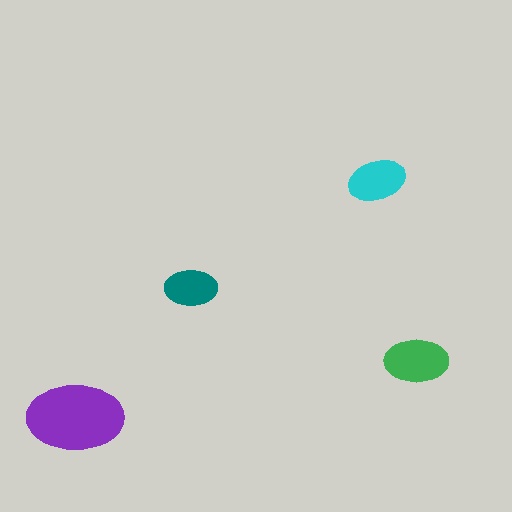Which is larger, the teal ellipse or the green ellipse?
The green one.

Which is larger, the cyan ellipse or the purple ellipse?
The purple one.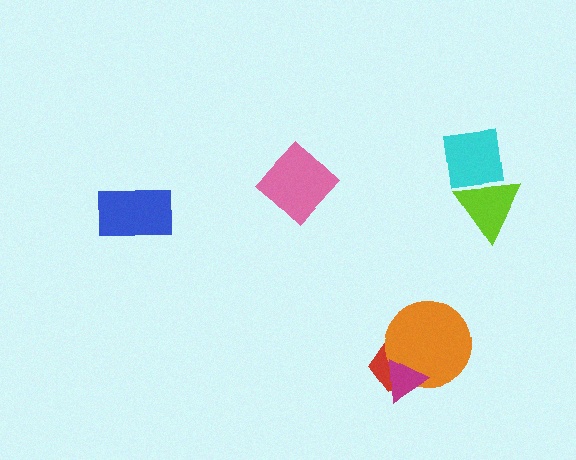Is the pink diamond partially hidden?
No, no other shape covers it.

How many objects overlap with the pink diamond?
0 objects overlap with the pink diamond.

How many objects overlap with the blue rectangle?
0 objects overlap with the blue rectangle.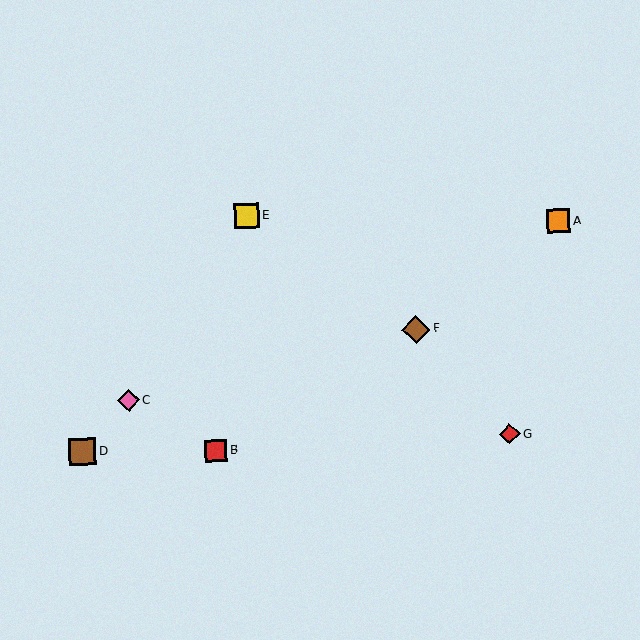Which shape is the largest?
The brown diamond (labeled F) is the largest.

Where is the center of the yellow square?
The center of the yellow square is at (247, 216).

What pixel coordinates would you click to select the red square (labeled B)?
Click at (216, 451) to select the red square B.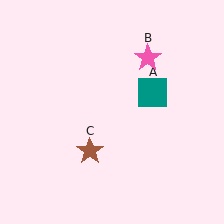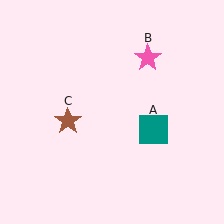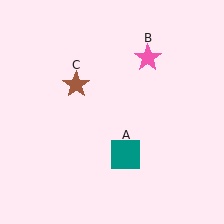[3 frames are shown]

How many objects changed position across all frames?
2 objects changed position: teal square (object A), brown star (object C).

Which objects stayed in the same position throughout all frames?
Pink star (object B) remained stationary.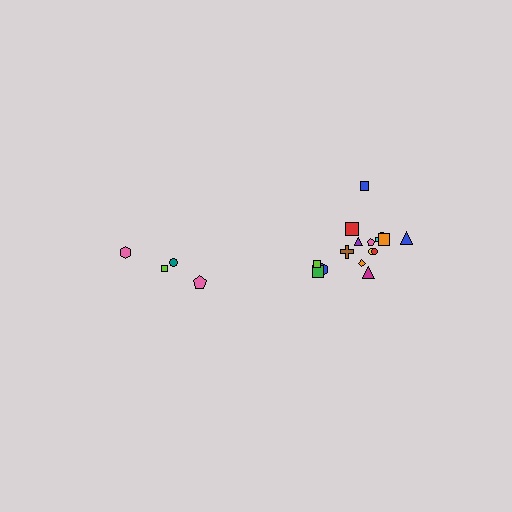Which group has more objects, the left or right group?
The right group.